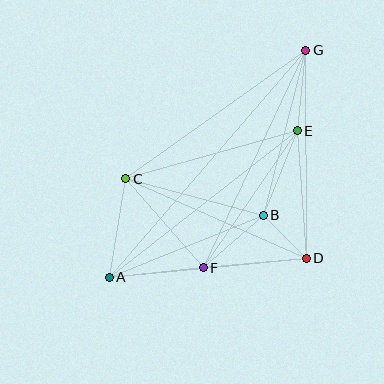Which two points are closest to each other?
Points B and D are closest to each other.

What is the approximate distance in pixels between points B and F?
The distance between B and F is approximately 80 pixels.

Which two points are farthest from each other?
Points A and G are farthest from each other.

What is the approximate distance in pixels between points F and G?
The distance between F and G is approximately 240 pixels.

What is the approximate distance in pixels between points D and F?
The distance between D and F is approximately 103 pixels.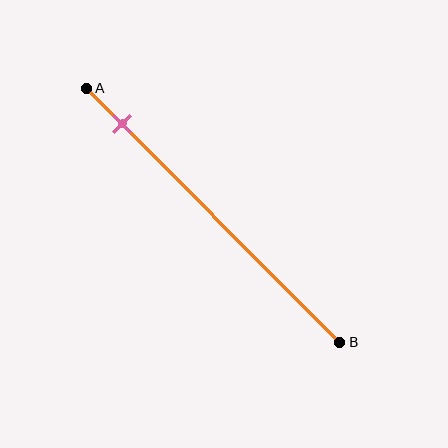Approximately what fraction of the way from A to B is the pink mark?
The pink mark is approximately 15% of the way from A to B.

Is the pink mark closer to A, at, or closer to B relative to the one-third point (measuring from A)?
The pink mark is closer to point A than the one-third point of segment AB.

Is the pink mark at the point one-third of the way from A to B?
No, the mark is at about 15% from A, not at the 33% one-third point.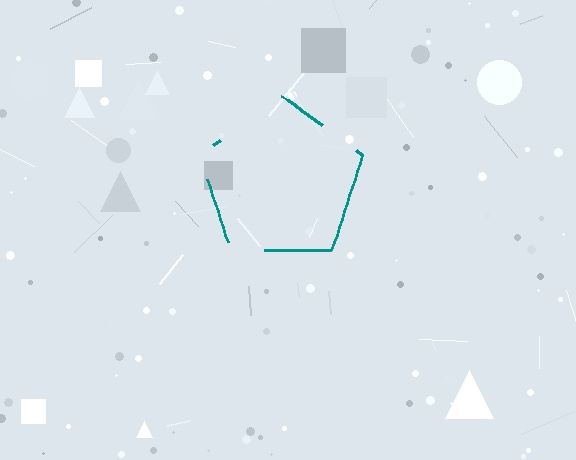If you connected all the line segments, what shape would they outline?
They would outline a pentagon.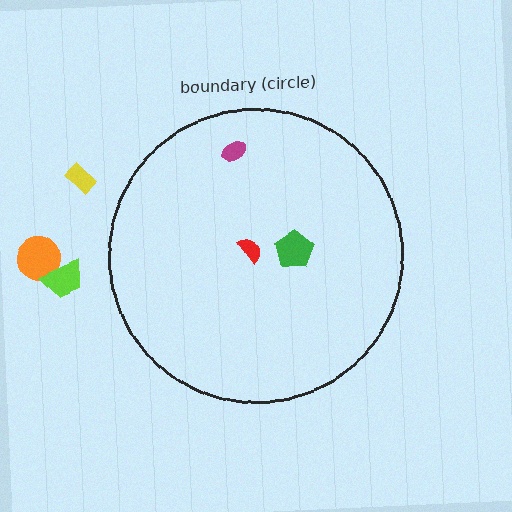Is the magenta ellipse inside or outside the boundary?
Inside.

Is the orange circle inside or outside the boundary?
Outside.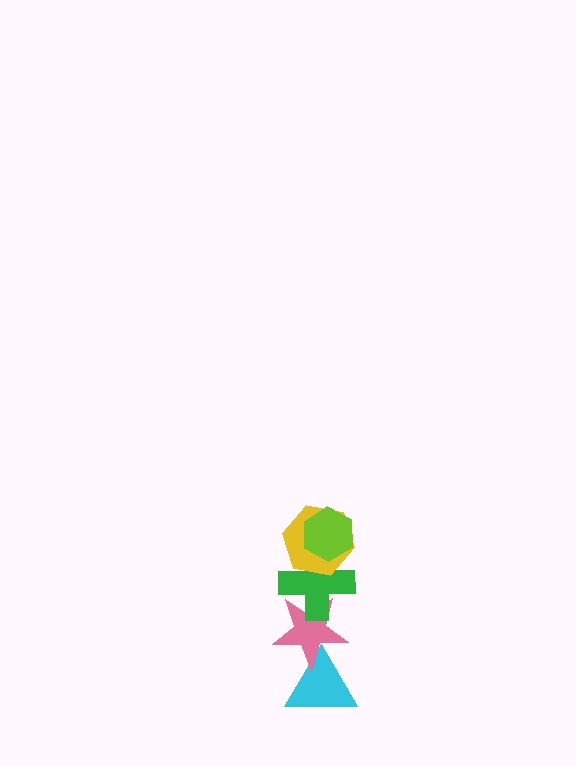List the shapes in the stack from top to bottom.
From top to bottom: the lime hexagon, the yellow hexagon, the green cross, the pink star, the cyan triangle.